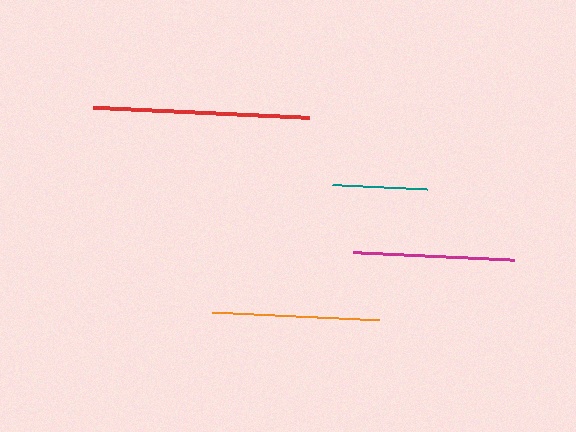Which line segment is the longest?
The red line is the longest at approximately 216 pixels.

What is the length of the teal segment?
The teal segment is approximately 96 pixels long.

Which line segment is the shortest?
The teal line is the shortest at approximately 96 pixels.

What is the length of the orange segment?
The orange segment is approximately 167 pixels long.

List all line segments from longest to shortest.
From longest to shortest: red, orange, magenta, teal.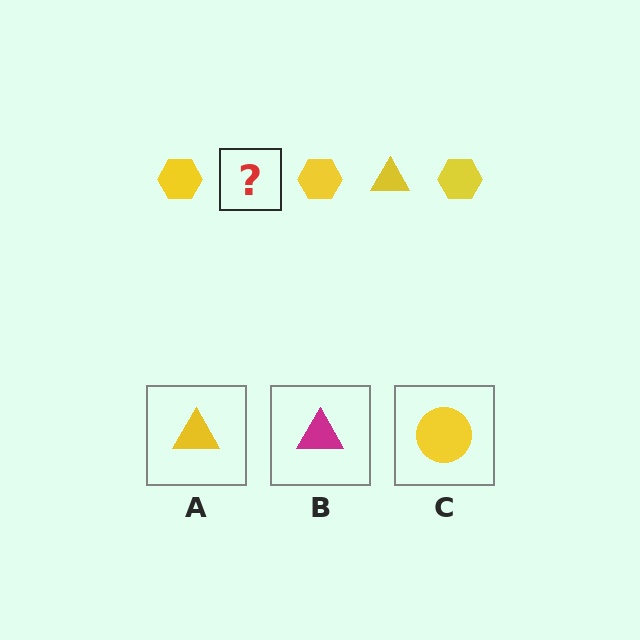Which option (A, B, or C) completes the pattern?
A.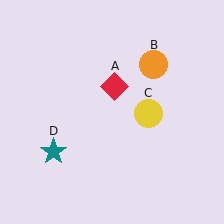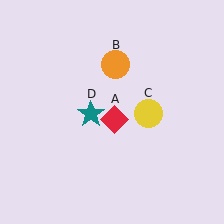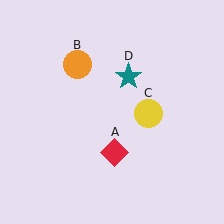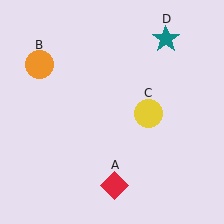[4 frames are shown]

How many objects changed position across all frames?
3 objects changed position: red diamond (object A), orange circle (object B), teal star (object D).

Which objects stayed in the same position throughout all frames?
Yellow circle (object C) remained stationary.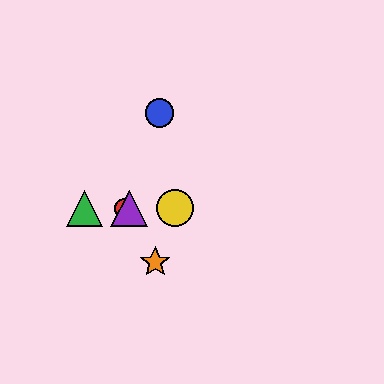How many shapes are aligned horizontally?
4 shapes (the red circle, the green triangle, the yellow circle, the purple triangle) are aligned horizontally.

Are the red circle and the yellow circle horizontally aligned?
Yes, both are at y≈208.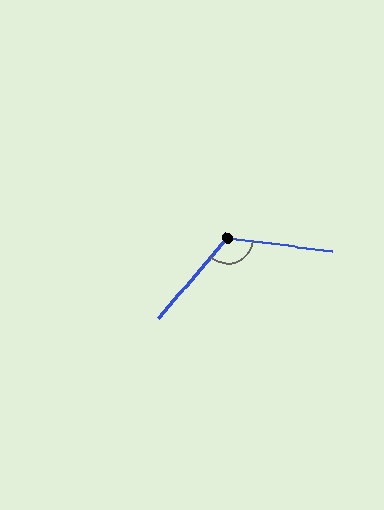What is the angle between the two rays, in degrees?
Approximately 124 degrees.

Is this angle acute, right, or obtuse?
It is obtuse.